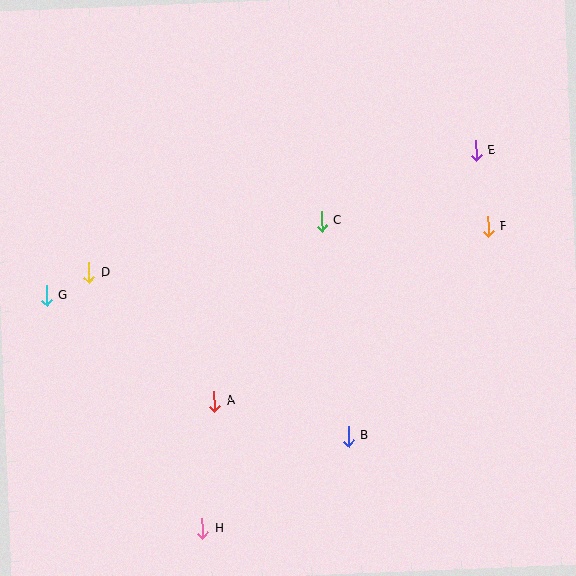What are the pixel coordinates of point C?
Point C is at (322, 221).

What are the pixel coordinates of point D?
Point D is at (89, 273).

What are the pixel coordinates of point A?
Point A is at (214, 402).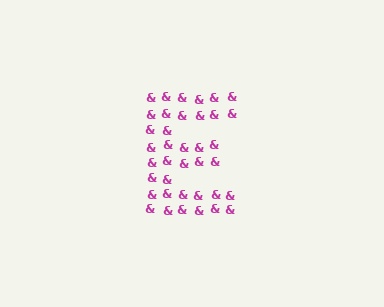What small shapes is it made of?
It is made of small ampersands.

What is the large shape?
The large shape is the letter E.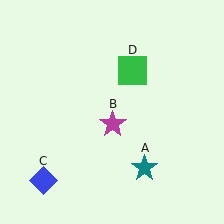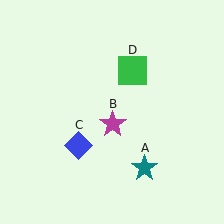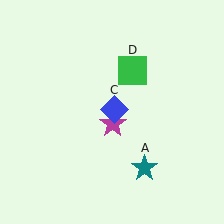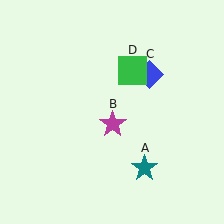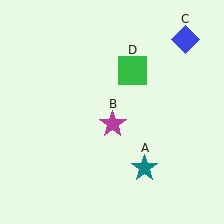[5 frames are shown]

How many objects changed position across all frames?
1 object changed position: blue diamond (object C).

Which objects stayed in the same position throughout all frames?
Teal star (object A) and magenta star (object B) and green square (object D) remained stationary.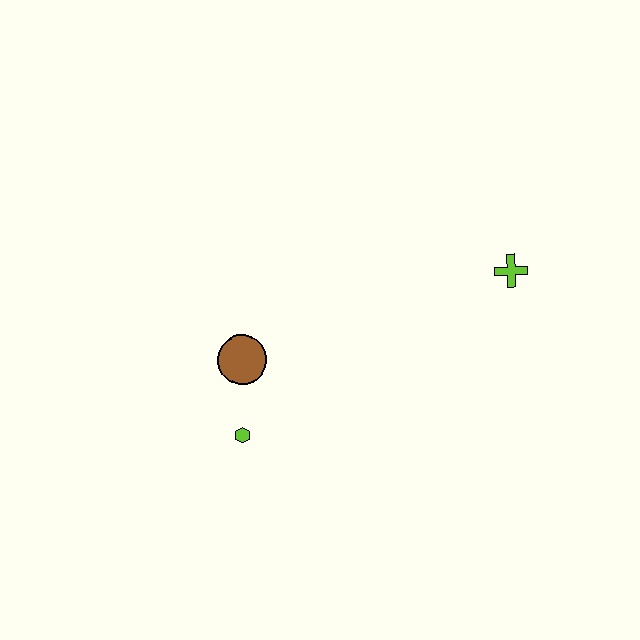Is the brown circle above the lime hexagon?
Yes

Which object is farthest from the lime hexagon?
The lime cross is farthest from the lime hexagon.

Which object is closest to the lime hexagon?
The brown circle is closest to the lime hexagon.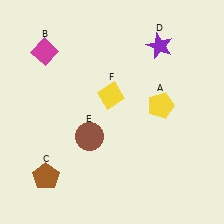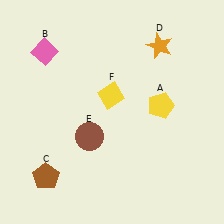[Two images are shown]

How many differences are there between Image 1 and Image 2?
There are 2 differences between the two images.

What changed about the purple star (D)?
In Image 1, D is purple. In Image 2, it changed to orange.